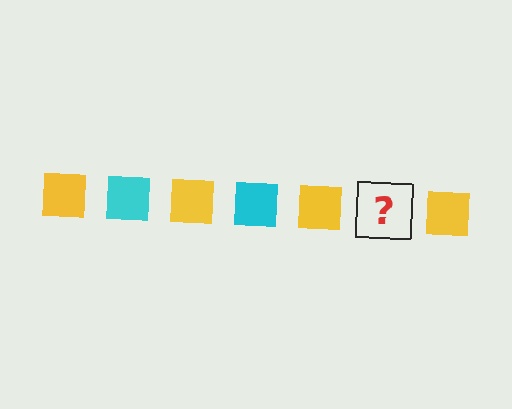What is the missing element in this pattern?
The missing element is a cyan square.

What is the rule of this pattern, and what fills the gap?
The rule is that the pattern cycles through yellow, cyan squares. The gap should be filled with a cyan square.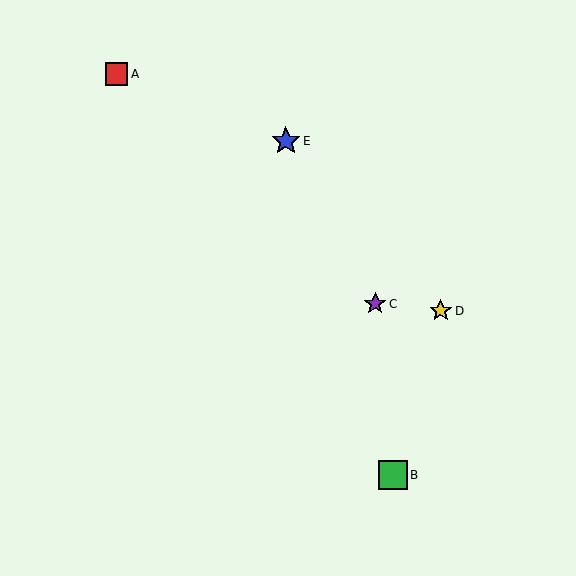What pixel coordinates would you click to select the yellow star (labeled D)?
Click at (441, 311) to select the yellow star D.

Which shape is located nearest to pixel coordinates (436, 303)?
The yellow star (labeled D) at (441, 311) is nearest to that location.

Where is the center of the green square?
The center of the green square is at (393, 475).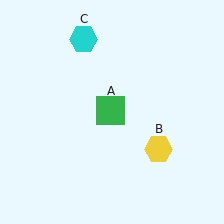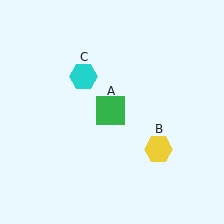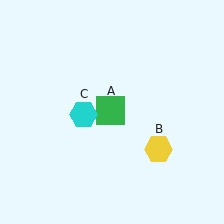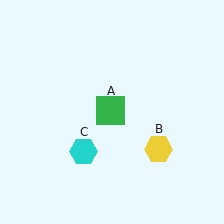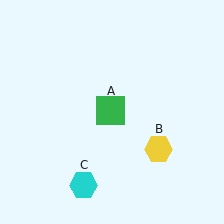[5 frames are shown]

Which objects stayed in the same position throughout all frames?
Green square (object A) and yellow hexagon (object B) remained stationary.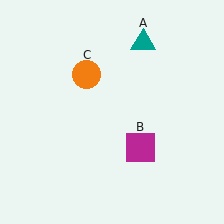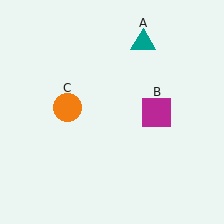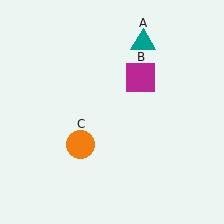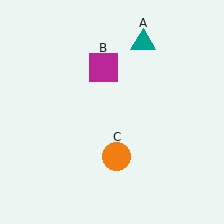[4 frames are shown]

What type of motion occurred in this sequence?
The magenta square (object B), orange circle (object C) rotated counterclockwise around the center of the scene.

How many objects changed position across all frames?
2 objects changed position: magenta square (object B), orange circle (object C).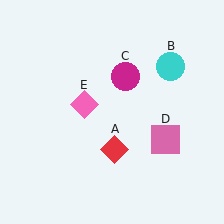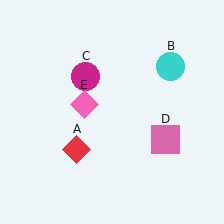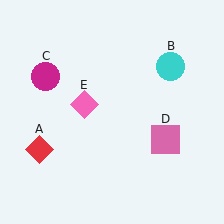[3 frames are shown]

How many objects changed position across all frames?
2 objects changed position: red diamond (object A), magenta circle (object C).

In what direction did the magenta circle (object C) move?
The magenta circle (object C) moved left.